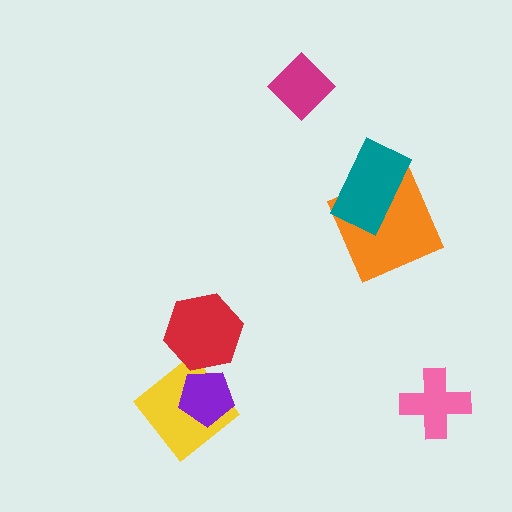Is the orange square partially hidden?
Yes, it is partially covered by another shape.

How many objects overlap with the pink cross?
0 objects overlap with the pink cross.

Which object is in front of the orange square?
The teal rectangle is in front of the orange square.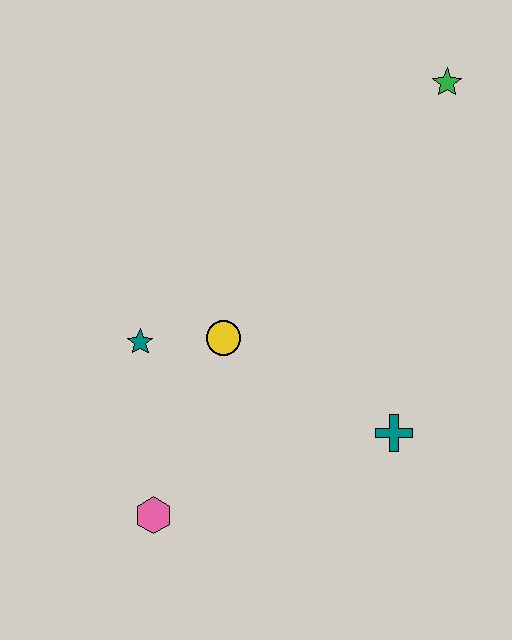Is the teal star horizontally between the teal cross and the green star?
No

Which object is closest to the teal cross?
The yellow circle is closest to the teal cross.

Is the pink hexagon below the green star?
Yes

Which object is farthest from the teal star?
The green star is farthest from the teal star.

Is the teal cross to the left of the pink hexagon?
No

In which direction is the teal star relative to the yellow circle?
The teal star is to the left of the yellow circle.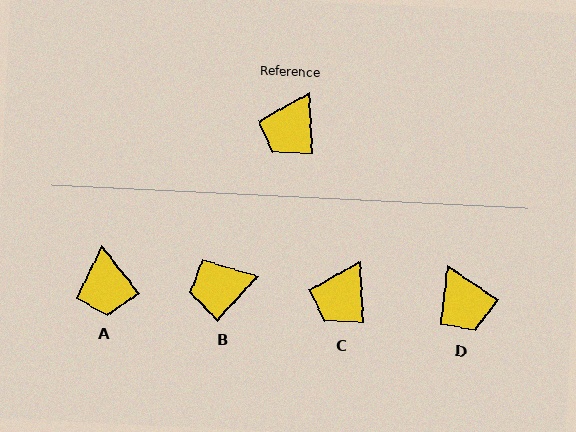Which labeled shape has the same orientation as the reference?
C.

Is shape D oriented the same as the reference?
No, it is off by about 54 degrees.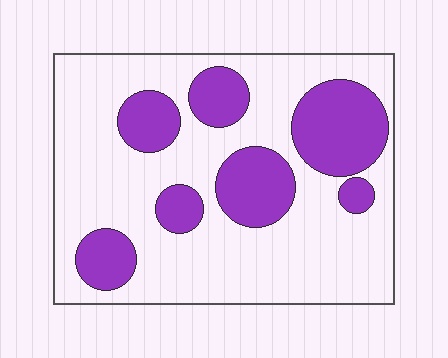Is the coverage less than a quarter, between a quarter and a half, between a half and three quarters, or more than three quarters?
Between a quarter and a half.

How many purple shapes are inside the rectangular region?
7.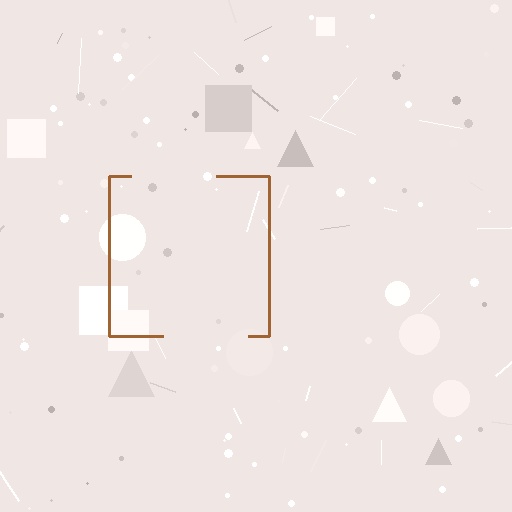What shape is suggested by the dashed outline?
The dashed outline suggests a square.